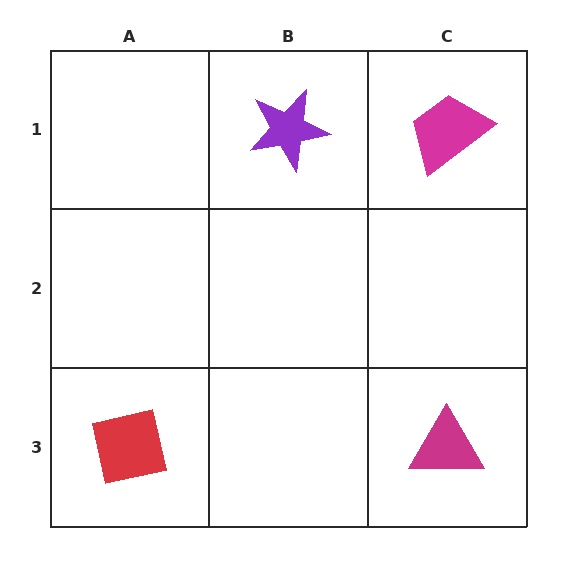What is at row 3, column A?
A red square.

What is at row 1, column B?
A purple star.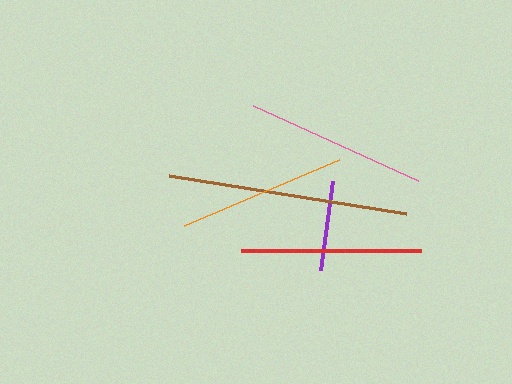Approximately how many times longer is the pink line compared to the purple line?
The pink line is approximately 2.0 times the length of the purple line.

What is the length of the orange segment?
The orange segment is approximately 168 pixels long.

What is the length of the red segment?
The red segment is approximately 180 pixels long.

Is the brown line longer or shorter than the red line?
The brown line is longer than the red line.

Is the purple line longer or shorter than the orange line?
The orange line is longer than the purple line.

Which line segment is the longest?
The brown line is the longest at approximately 240 pixels.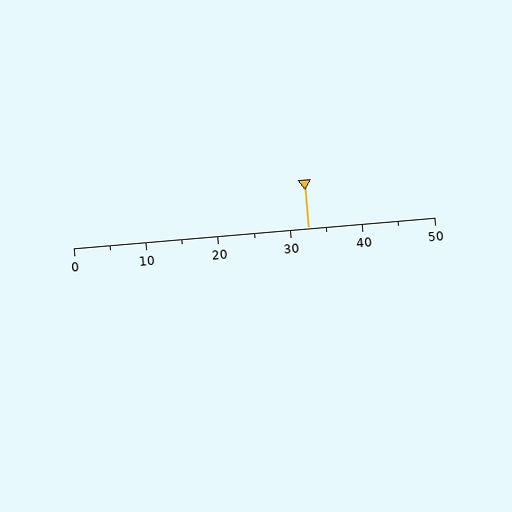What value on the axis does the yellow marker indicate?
The marker indicates approximately 32.5.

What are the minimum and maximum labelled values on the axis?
The axis runs from 0 to 50.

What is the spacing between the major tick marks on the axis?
The major ticks are spaced 10 apart.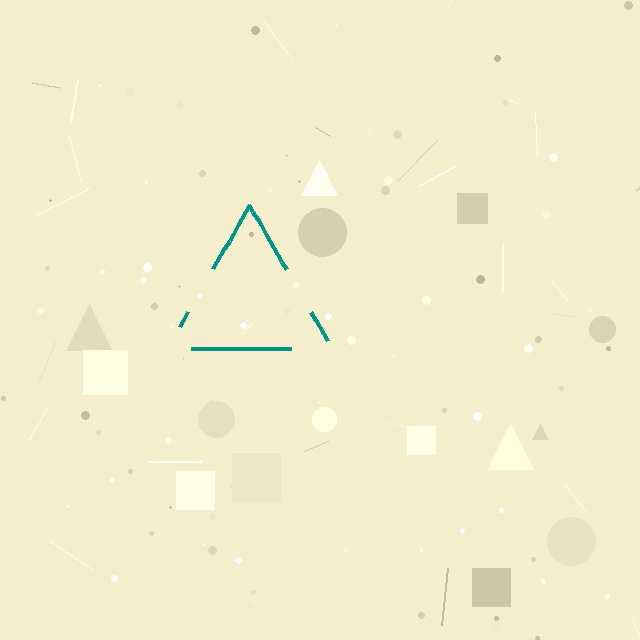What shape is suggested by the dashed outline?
The dashed outline suggests a triangle.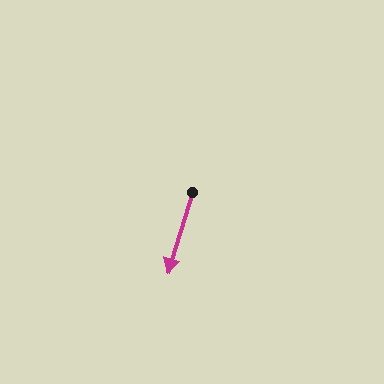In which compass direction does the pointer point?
South.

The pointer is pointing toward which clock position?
Roughly 7 o'clock.